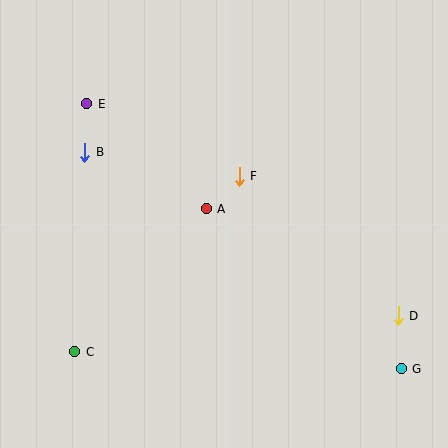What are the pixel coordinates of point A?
Point A is at (206, 209).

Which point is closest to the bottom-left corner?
Point C is closest to the bottom-left corner.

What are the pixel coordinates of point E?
Point E is at (87, 104).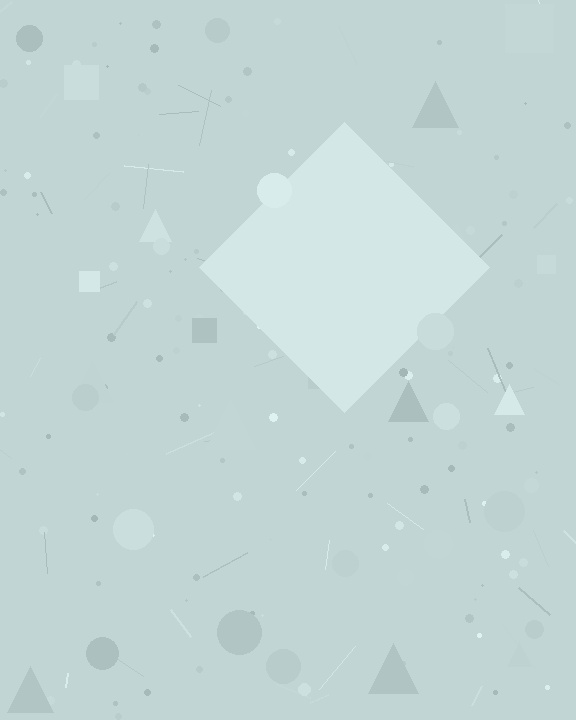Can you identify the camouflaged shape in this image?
The camouflaged shape is a diamond.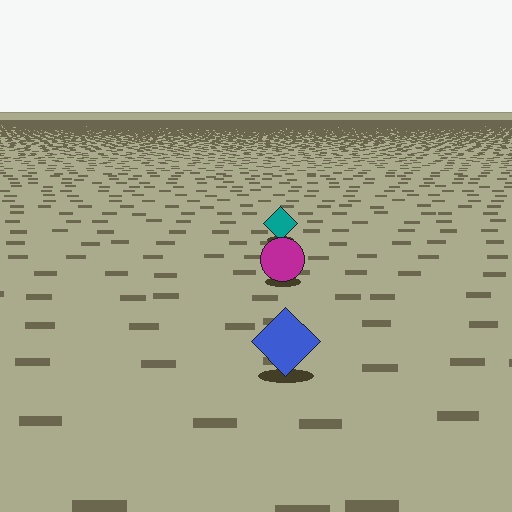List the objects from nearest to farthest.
From nearest to farthest: the blue diamond, the magenta circle, the teal diamond.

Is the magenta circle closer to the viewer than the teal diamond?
Yes. The magenta circle is closer — you can tell from the texture gradient: the ground texture is coarser near it.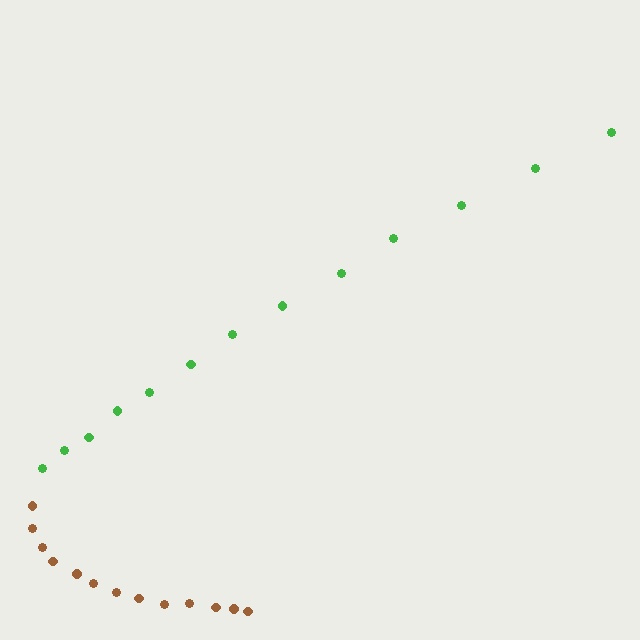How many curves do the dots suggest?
There are 2 distinct paths.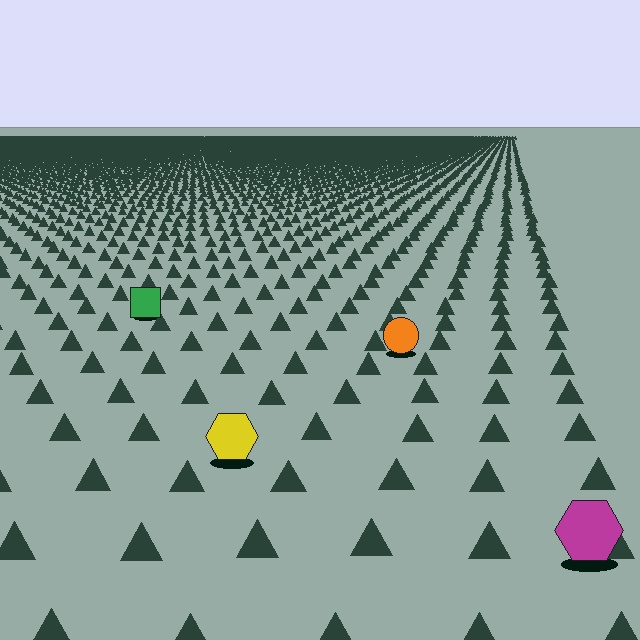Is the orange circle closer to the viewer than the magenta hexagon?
No. The magenta hexagon is closer — you can tell from the texture gradient: the ground texture is coarser near it.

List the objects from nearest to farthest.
From nearest to farthest: the magenta hexagon, the yellow hexagon, the orange circle, the green square.